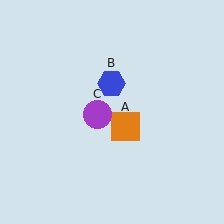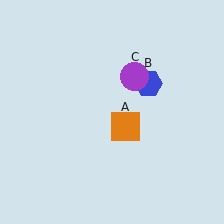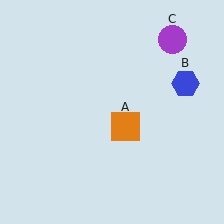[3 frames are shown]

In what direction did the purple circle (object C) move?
The purple circle (object C) moved up and to the right.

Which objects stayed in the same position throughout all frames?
Orange square (object A) remained stationary.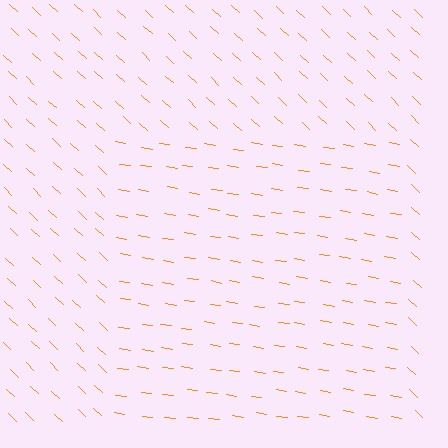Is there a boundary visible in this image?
Yes, there is a texture boundary formed by a change in line orientation.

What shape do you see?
I see a rectangle.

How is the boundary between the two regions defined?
The boundary is defined purely by a change in line orientation (approximately 35 degrees difference). All lines are the same color and thickness.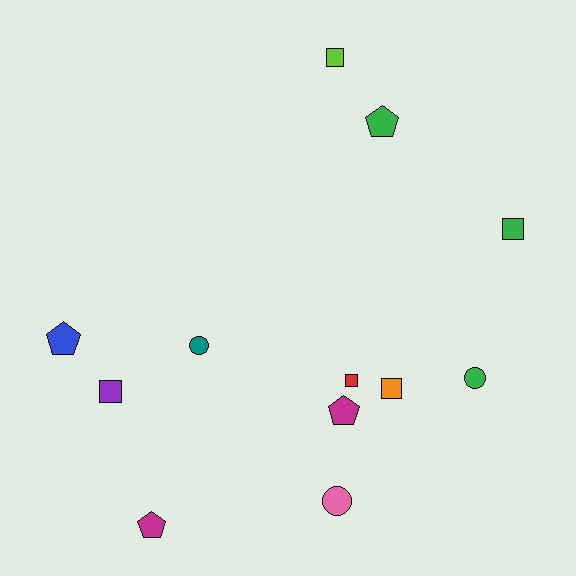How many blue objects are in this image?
There is 1 blue object.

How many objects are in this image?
There are 12 objects.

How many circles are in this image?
There are 3 circles.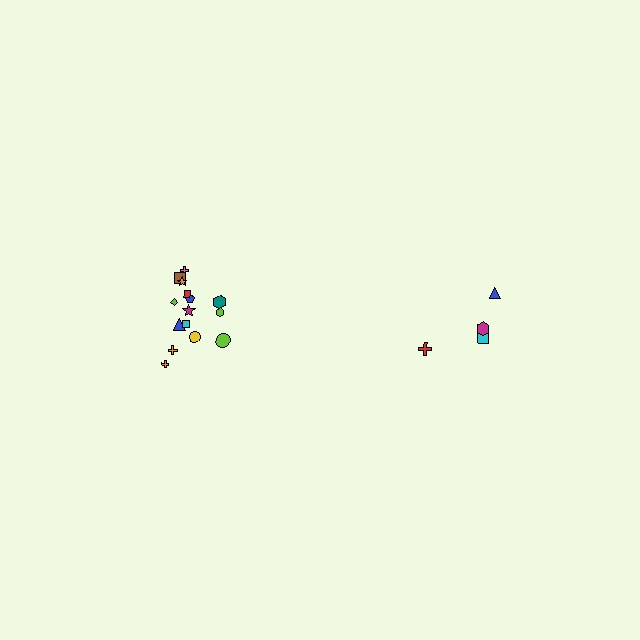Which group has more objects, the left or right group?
The left group.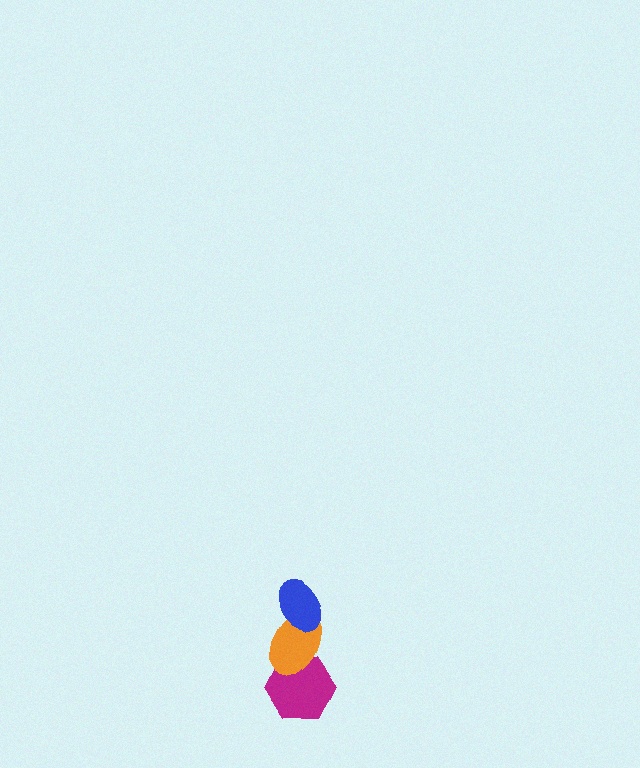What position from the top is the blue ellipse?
The blue ellipse is 1st from the top.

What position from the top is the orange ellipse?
The orange ellipse is 2nd from the top.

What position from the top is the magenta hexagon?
The magenta hexagon is 3rd from the top.